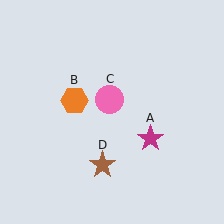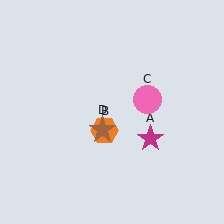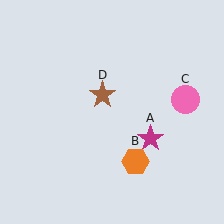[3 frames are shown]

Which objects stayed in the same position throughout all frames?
Magenta star (object A) remained stationary.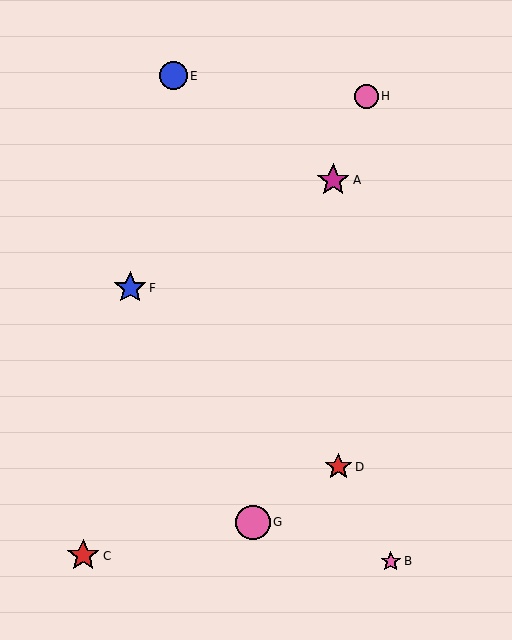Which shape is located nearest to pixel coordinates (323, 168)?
The magenta star (labeled A) at (333, 180) is nearest to that location.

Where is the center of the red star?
The center of the red star is at (83, 556).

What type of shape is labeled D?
Shape D is a red star.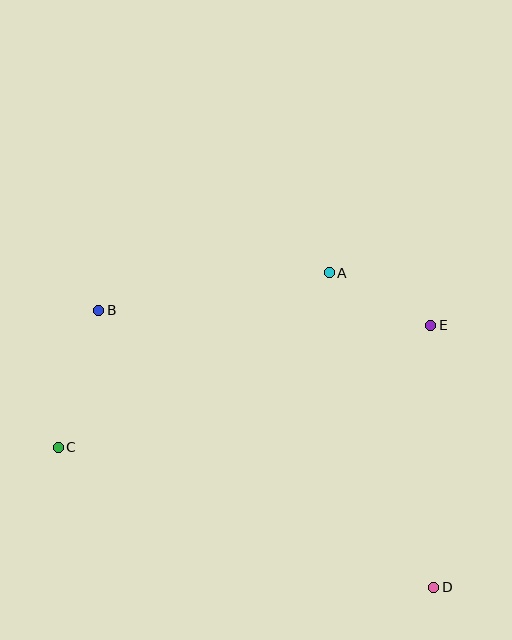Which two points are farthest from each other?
Points B and D are farthest from each other.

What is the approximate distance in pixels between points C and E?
The distance between C and E is approximately 392 pixels.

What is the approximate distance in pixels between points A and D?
The distance between A and D is approximately 331 pixels.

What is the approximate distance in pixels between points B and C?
The distance between B and C is approximately 143 pixels.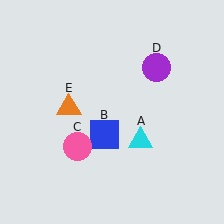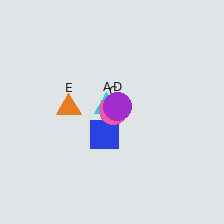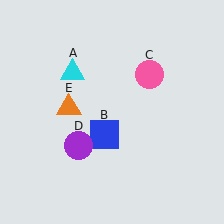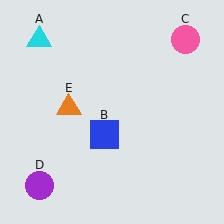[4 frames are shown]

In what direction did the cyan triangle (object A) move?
The cyan triangle (object A) moved up and to the left.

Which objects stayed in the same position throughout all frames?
Blue square (object B) and orange triangle (object E) remained stationary.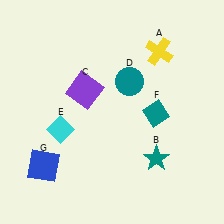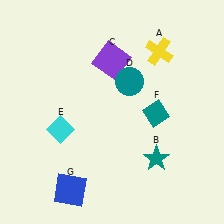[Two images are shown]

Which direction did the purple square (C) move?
The purple square (C) moved up.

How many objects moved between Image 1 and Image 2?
2 objects moved between the two images.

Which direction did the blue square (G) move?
The blue square (G) moved right.